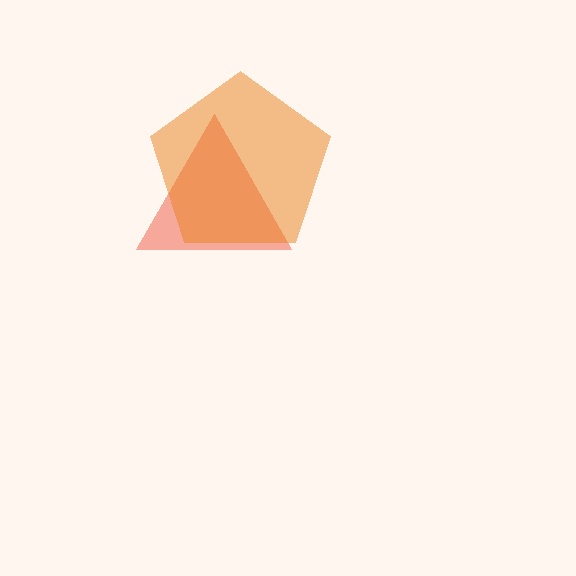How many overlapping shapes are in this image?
There are 2 overlapping shapes in the image.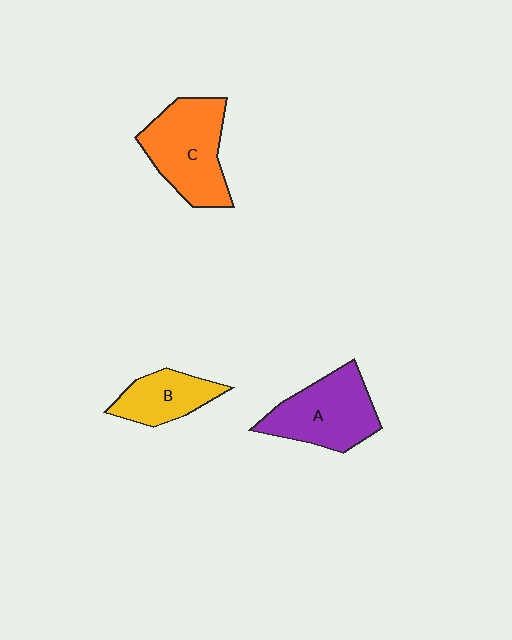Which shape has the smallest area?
Shape B (yellow).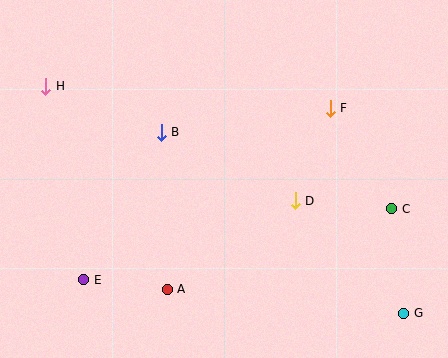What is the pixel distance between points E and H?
The distance between E and H is 197 pixels.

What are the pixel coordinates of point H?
Point H is at (46, 86).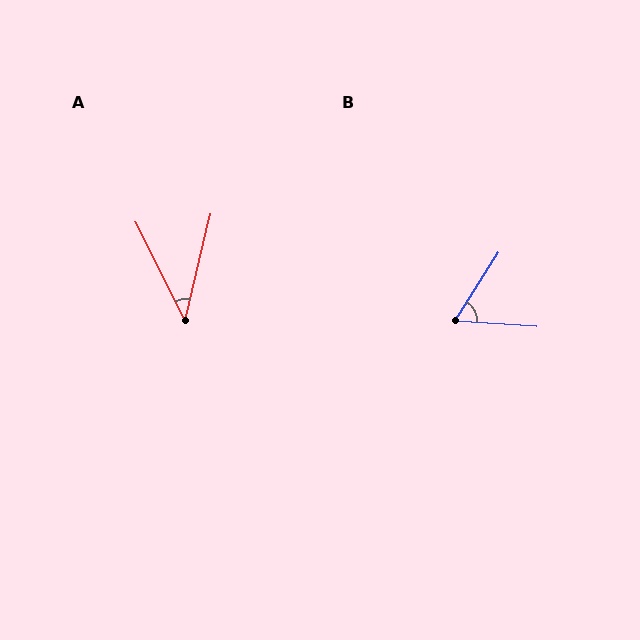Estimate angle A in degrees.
Approximately 40 degrees.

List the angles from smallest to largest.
A (40°), B (61°).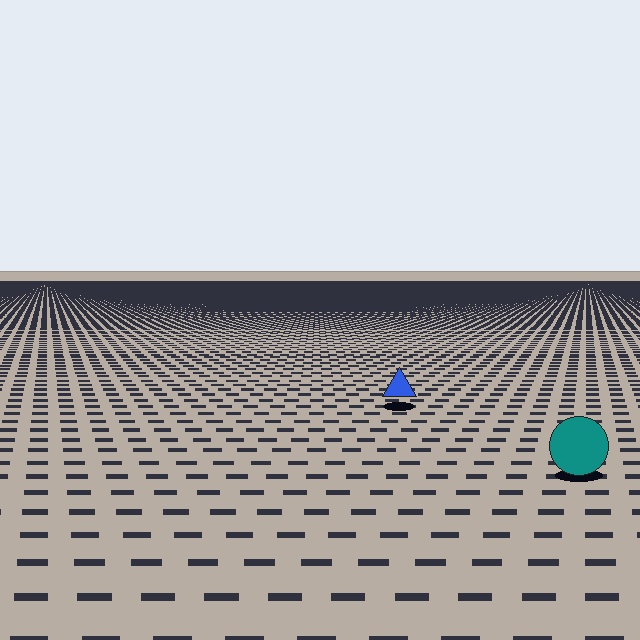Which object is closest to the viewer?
The teal circle is closest. The texture marks near it are larger and more spread out.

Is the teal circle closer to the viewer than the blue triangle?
Yes. The teal circle is closer — you can tell from the texture gradient: the ground texture is coarser near it.